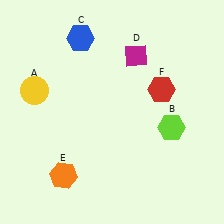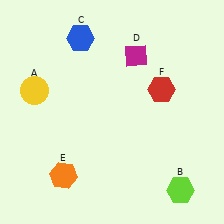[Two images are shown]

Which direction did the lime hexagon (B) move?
The lime hexagon (B) moved down.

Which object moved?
The lime hexagon (B) moved down.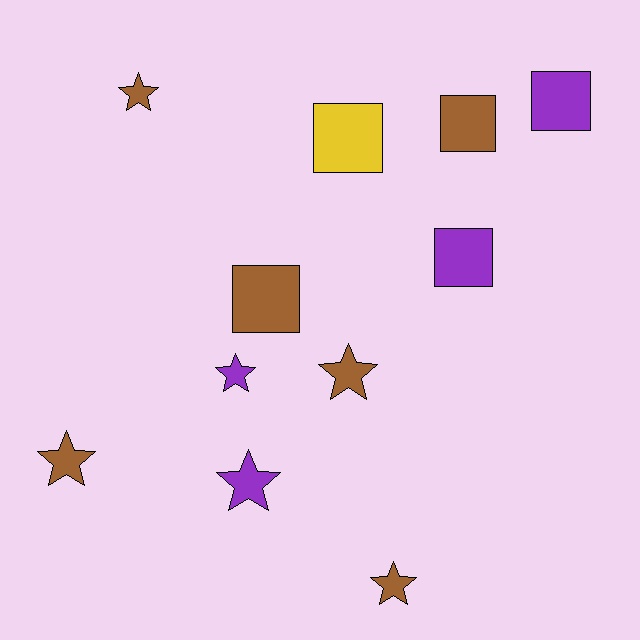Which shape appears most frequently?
Star, with 6 objects.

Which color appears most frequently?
Brown, with 6 objects.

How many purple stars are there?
There are 2 purple stars.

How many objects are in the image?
There are 11 objects.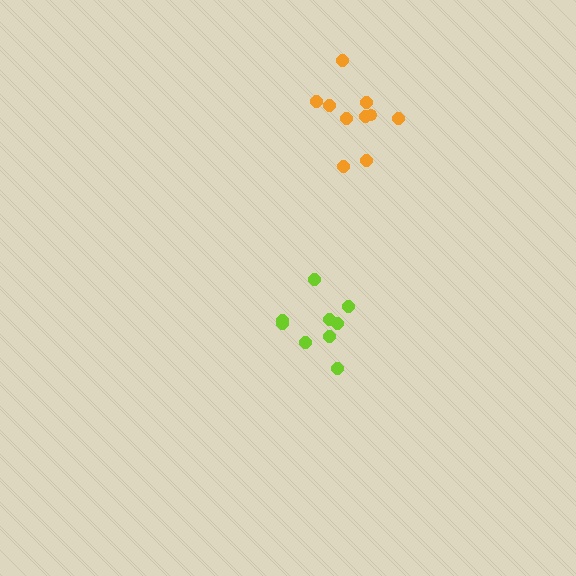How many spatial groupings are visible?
There are 2 spatial groupings.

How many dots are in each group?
Group 1: 10 dots, Group 2: 9 dots (19 total).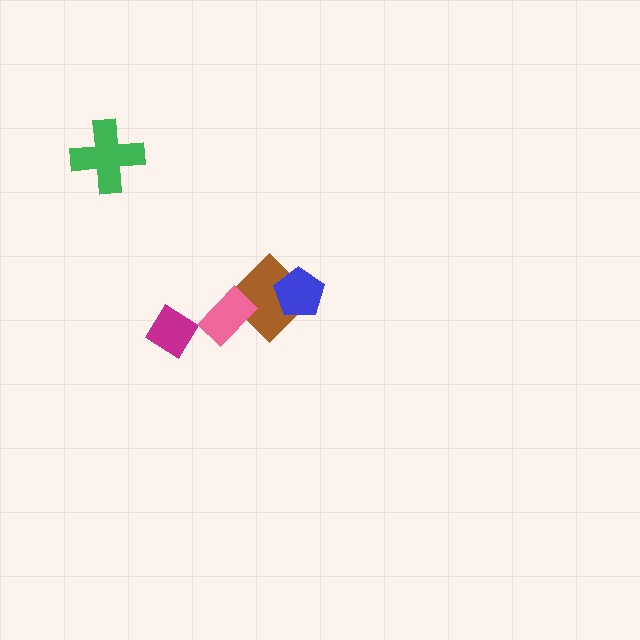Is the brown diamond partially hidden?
Yes, it is partially covered by another shape.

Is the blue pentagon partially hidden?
No, no other shape covers it.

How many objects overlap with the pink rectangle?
1 object overlaps with the pink rectangle.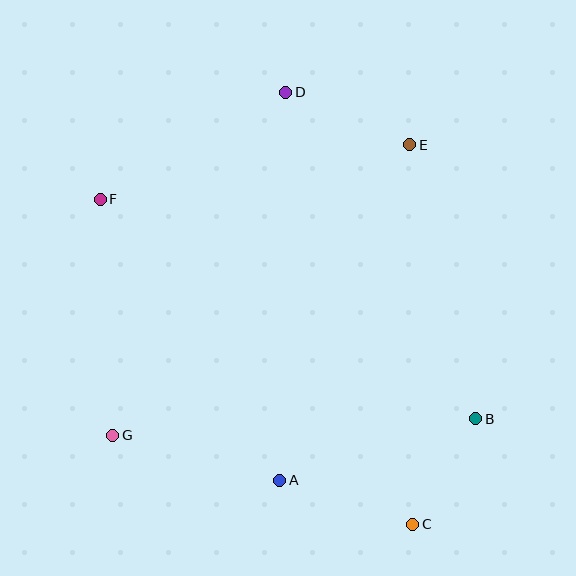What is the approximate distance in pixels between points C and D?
The distance between C and D is approximately 450 pixels.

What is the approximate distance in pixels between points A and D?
The distance between A and D is approximately 388 pixels.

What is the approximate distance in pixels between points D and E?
The distance between D and E is approximately 135 pixels.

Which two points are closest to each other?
Points B and C are closest to each other.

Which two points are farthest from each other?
Points C and F are farthest from each other.